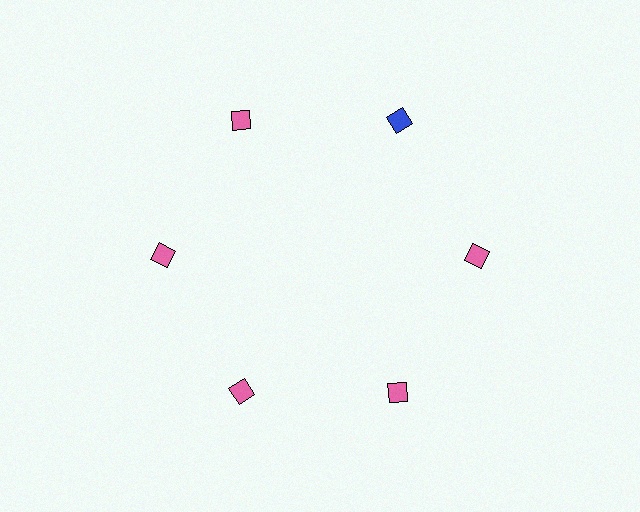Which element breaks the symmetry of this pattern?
The blue diamond at roughly the 1 o'clock position breaks the symmetry. All other shapes are pink diamonds.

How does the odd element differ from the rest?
It has a different color: blue instead of pink.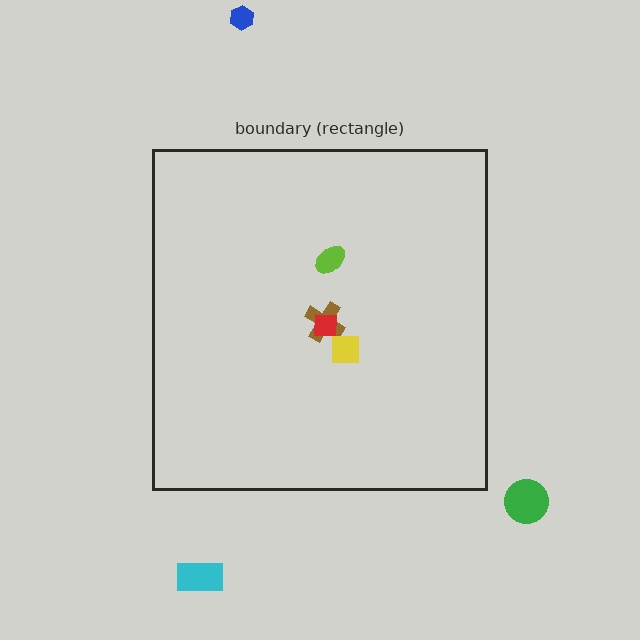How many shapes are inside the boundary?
4 inside, 3 outside.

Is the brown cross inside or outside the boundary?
Inside.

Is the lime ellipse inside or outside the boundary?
Inside.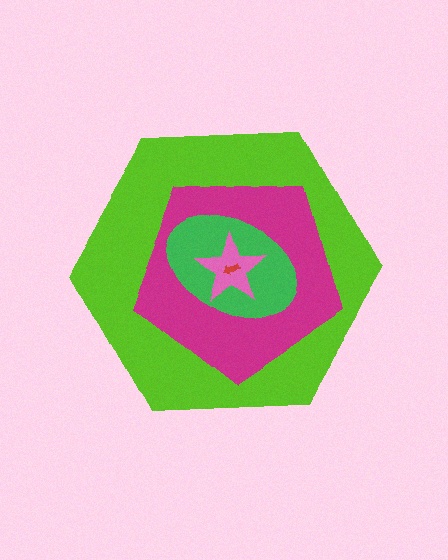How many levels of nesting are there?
5.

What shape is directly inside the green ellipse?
The pink star.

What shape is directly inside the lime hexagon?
The magenta pentagon.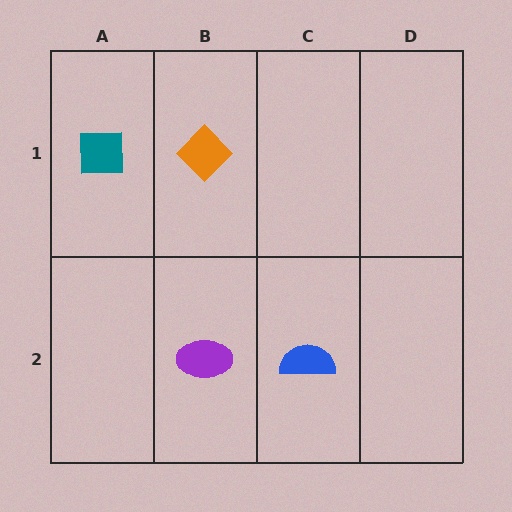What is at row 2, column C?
A blue semicircle.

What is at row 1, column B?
An orange diamond.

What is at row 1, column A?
A teal square.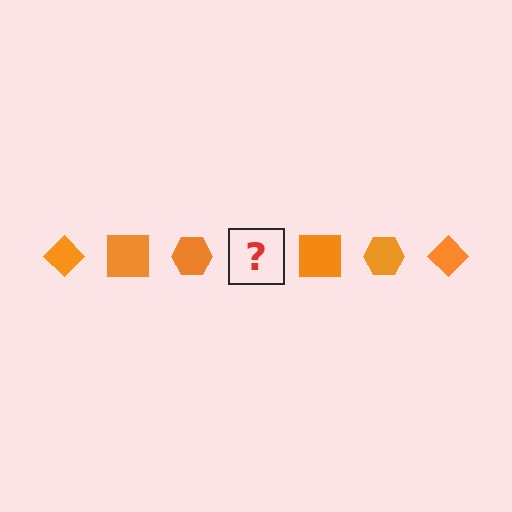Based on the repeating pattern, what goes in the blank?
The blank should be an orange diamond.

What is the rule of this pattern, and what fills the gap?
The rule is that the pattern cycles through diamond, square, hexagon shapes in orange. The gap should be filled with an orange diamond.